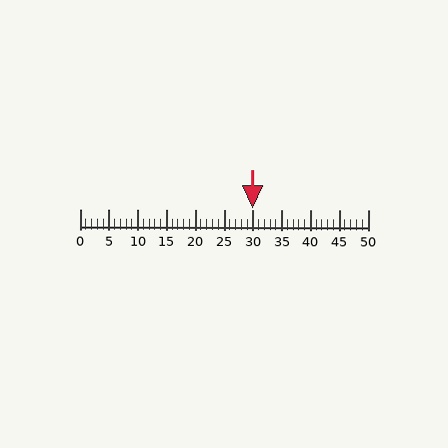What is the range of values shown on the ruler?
The ruler shows values from 0 to 50.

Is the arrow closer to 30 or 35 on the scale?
The arrow is closer to 30.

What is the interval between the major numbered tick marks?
The major tick marks are spaced 5 units apart.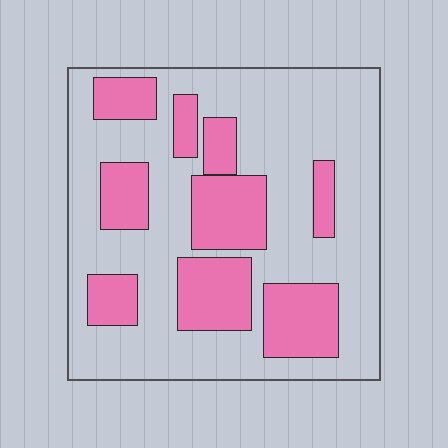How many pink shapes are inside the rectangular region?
9.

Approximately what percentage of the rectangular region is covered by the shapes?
Approximately 30%.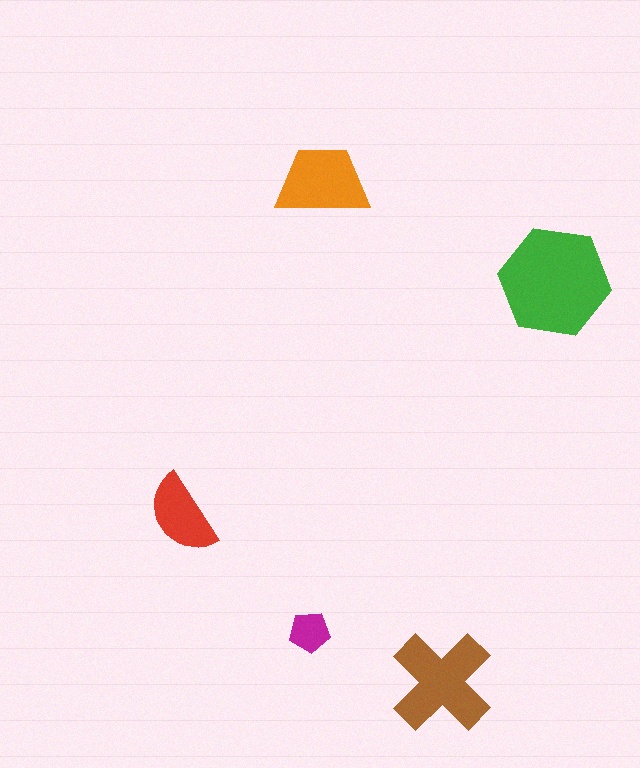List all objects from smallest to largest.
The magenta pentagon, the red semicircle, the orange trapezoid, the brown cross, the green hexagon.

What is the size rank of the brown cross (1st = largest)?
2nd.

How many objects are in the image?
There are 5 objects in the image.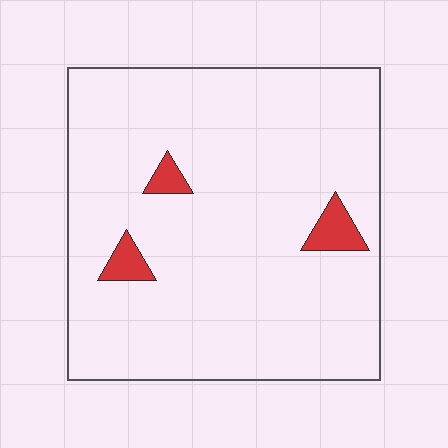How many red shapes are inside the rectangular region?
3.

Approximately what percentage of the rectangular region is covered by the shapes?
Approximately 5%.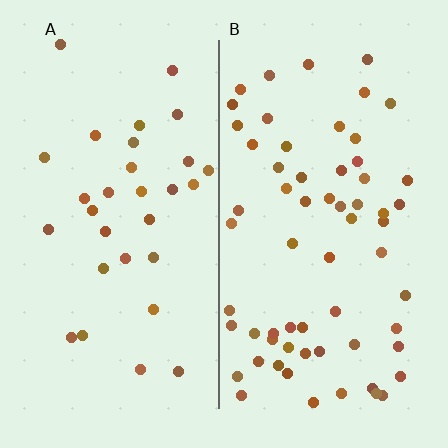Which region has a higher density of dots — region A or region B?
B (the right).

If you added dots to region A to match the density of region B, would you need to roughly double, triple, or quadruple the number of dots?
Approximately double.